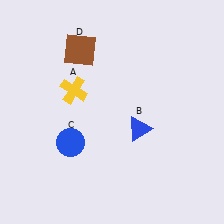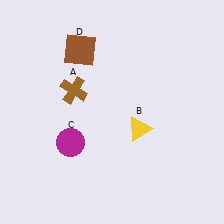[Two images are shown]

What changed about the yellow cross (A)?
In Image 1, A is yellow. In Image 2, it changed to brown.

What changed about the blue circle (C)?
In Image 1, C is blue. In Image 2, it changed to magenta.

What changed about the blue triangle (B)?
In Image 1, B is blue. In Image 2, it changed to yellow.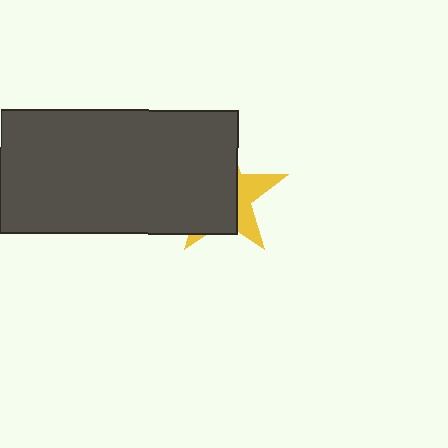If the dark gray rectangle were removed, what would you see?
You would see the complete yellow star.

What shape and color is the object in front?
The object in front is a dark gray rectangle.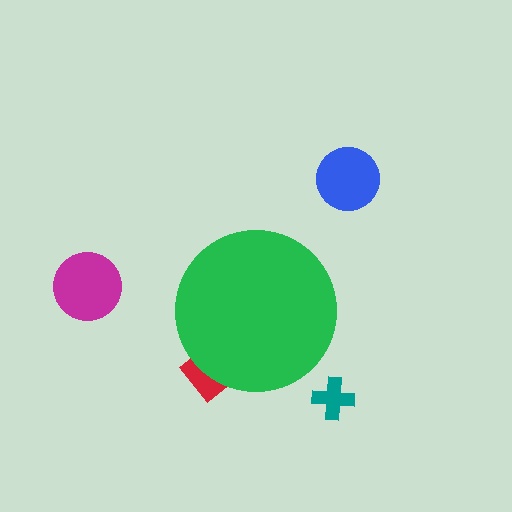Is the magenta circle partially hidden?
No, the magenta circle is fully visible.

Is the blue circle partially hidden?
No, the blue circle is fully visible.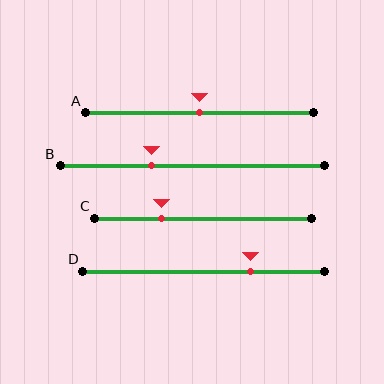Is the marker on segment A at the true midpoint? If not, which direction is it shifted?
Yes, the marker on segment A is at the true midpoint.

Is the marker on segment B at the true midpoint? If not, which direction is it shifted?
No, the marker on segment B is shifted to the left by about 15% of the segment length.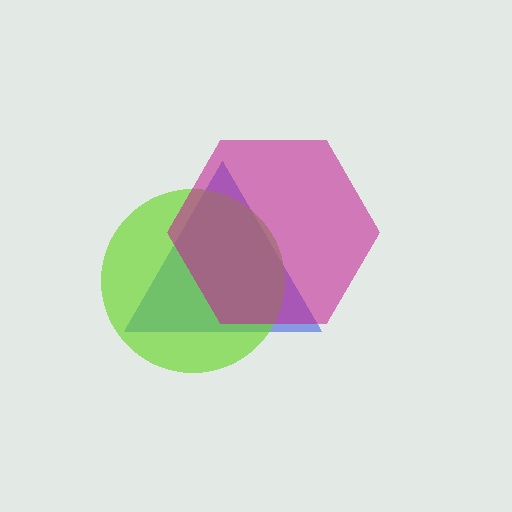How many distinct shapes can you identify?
There are 3 distinct shapes: a blue triangle, a lime circle, a magenta hexagon.